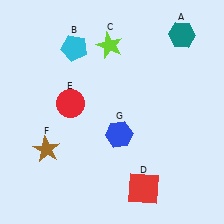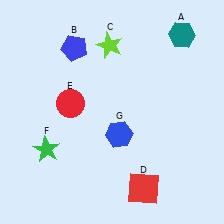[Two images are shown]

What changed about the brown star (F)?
In Image 1, F is brown. In Image 2, it changed to green.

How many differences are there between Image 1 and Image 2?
There are 2 differences between the two images.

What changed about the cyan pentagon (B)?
In Image 1, B is cyan. In Image 2, it changed to blue.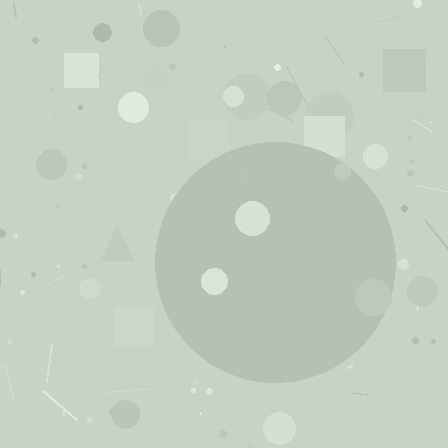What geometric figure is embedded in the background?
A circle is embedded in the background.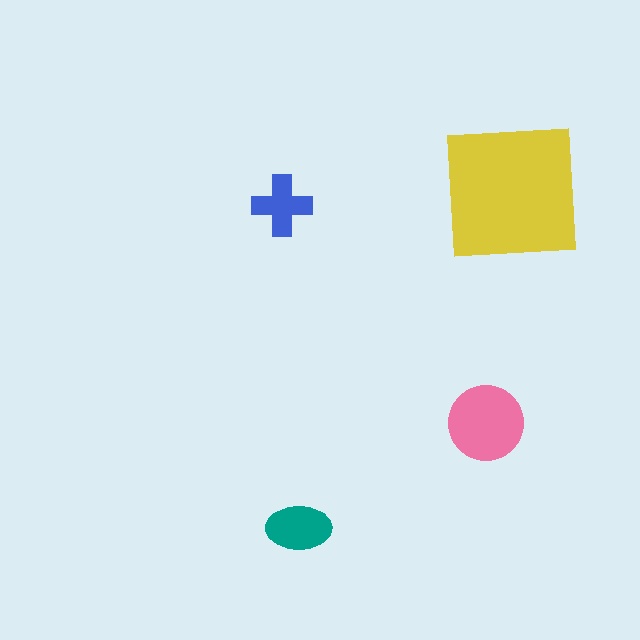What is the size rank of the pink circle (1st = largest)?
2nd.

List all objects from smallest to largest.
The blue cross, the teal ellipse, the pink circle, the yellow square.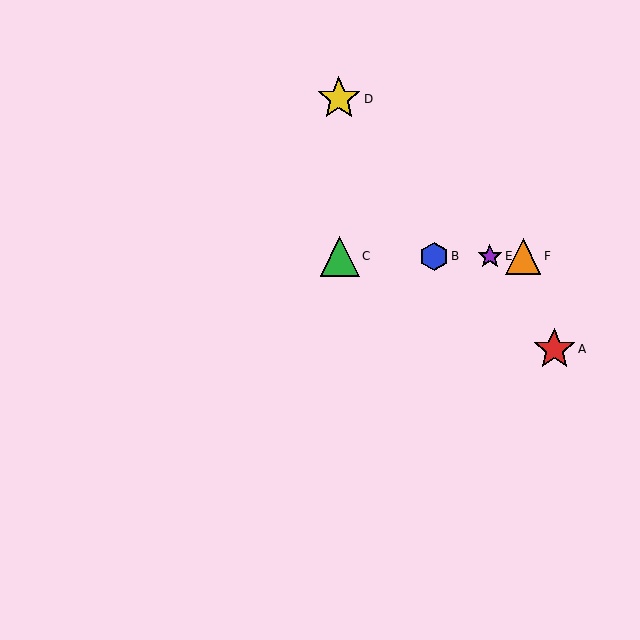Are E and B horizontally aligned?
Yes, both are at y≈256.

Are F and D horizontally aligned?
No, F is at y≈256 and D is at y≈99.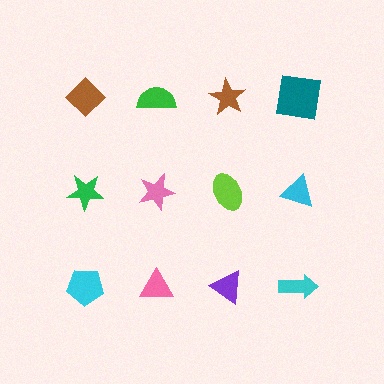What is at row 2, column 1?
A green star.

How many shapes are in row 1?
4 shapes.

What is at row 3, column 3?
A purple triangle.